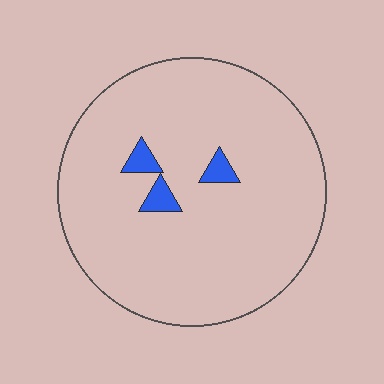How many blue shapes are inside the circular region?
3.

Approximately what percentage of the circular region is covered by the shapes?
Approximately 5%.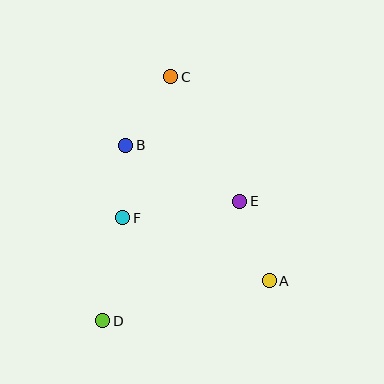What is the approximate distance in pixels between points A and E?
The distance between A and E is approximately 85 pixels.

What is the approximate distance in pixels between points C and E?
The distance between C and E is approximately 142 pixels.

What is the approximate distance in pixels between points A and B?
The distance between A and B is approximately 197 pixels.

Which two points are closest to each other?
Points B and F are closest to each other.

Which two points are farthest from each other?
Points C and D are farthest from each other.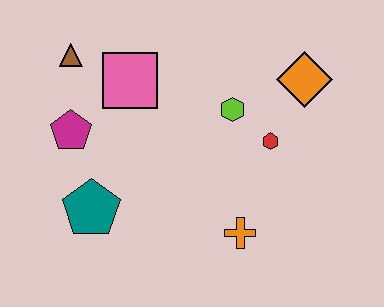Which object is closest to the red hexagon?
The lime hexagon is closest to the red hexagon.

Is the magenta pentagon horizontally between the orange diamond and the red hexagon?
No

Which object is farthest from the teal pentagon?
The orange diamond is farthest from the teal pentagon.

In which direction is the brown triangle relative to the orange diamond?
The brown triangle is to the left of the orange diamond.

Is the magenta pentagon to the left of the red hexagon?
Yes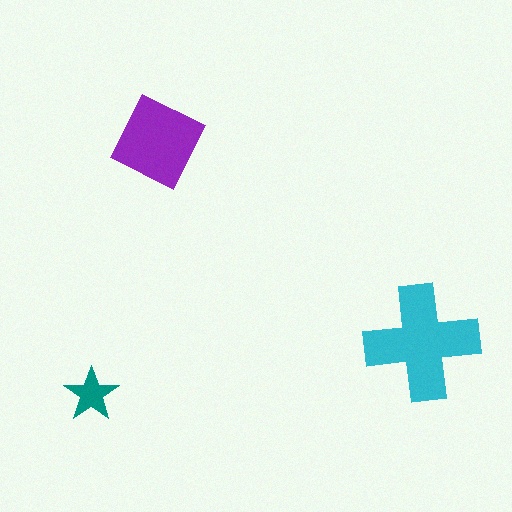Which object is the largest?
The cyan cross.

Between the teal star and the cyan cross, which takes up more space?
The cyan cross.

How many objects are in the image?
There are 3 objects in the image.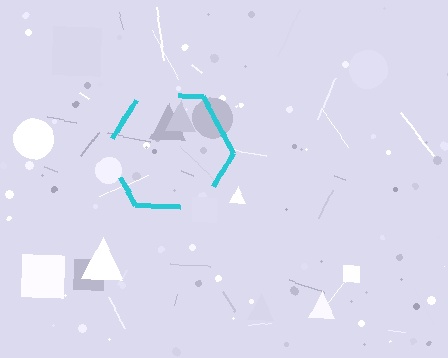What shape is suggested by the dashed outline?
The dashed outline suggests a hexagon.